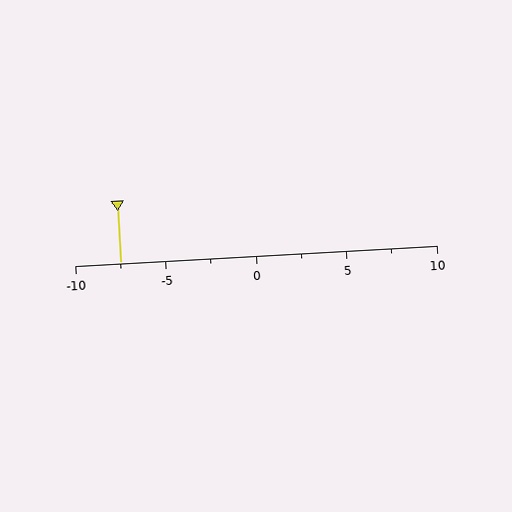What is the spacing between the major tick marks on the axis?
The major ticks are spaced 5 apart.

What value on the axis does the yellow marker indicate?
The marker indicates approximately -7.5.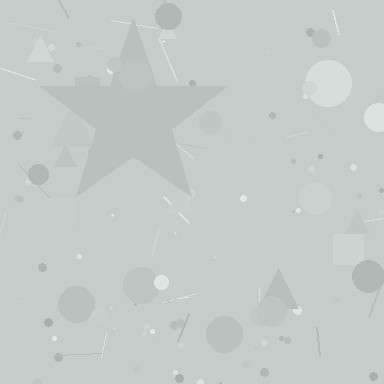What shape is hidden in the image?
A star is hidden in the image.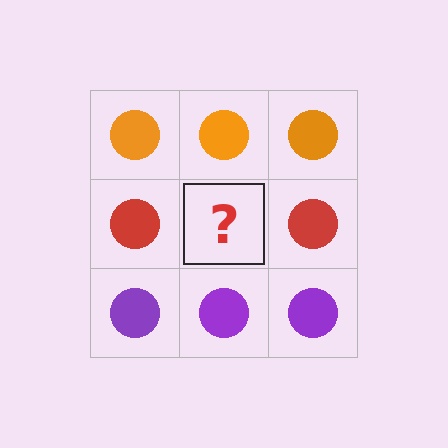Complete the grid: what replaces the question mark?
The question mark should be replaced with a red circle.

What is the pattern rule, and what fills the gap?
The rule is that each row has a consistent color. The gap should be filled with a red circle.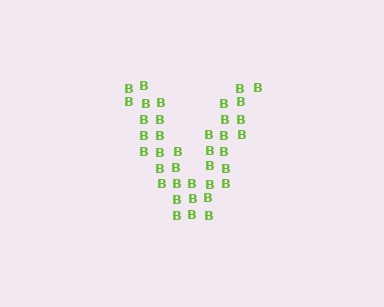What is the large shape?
The large shape is the letter V.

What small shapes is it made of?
It is made of small letter B's.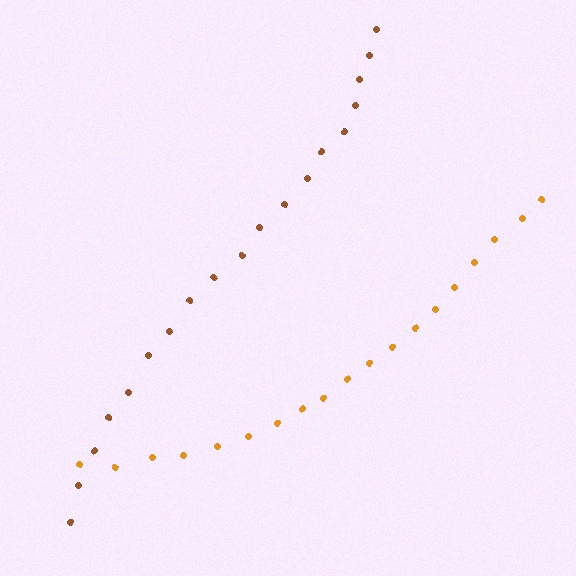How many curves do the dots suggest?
There are 2 distinct paths.